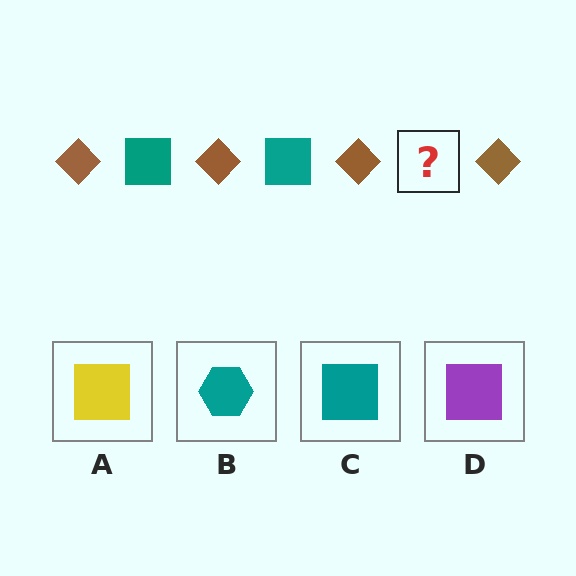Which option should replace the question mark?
Option C.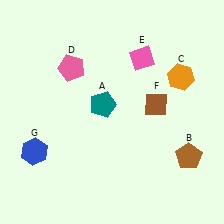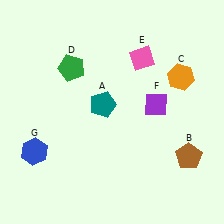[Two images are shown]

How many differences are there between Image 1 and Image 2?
There are 2 differences between the two images.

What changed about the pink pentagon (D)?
In Image 1, D is pink. In Image 2, it changed to green.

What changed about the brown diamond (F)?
In Image 1, F is brown. In Image 2, it changed to purple.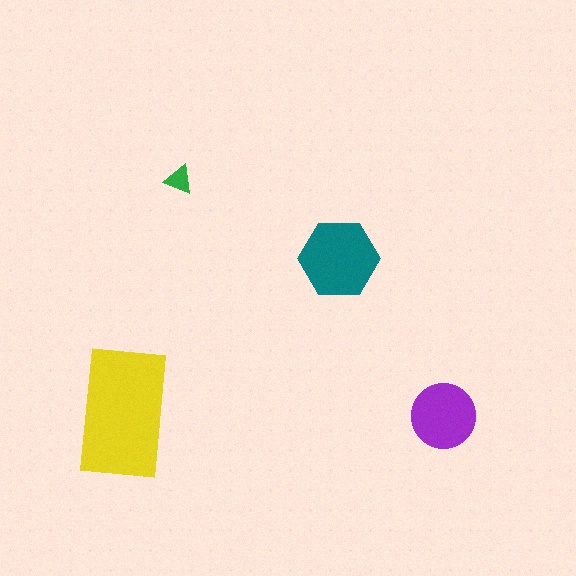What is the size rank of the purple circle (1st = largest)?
3rd.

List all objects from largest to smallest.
The yellow rectangle, the teal hexagon, the purple circle, the green triangle.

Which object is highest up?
The green triangle is topmost.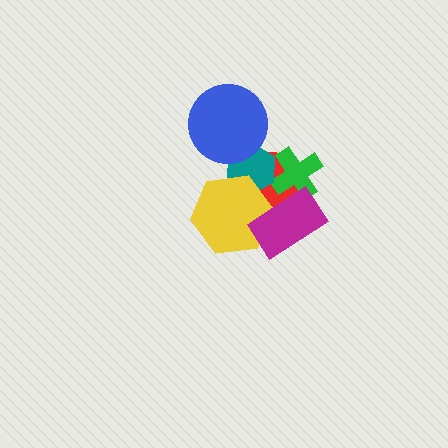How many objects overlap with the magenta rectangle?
3 objects overlap with the magenta rectangle.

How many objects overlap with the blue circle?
1 object overlaps with the blue circle.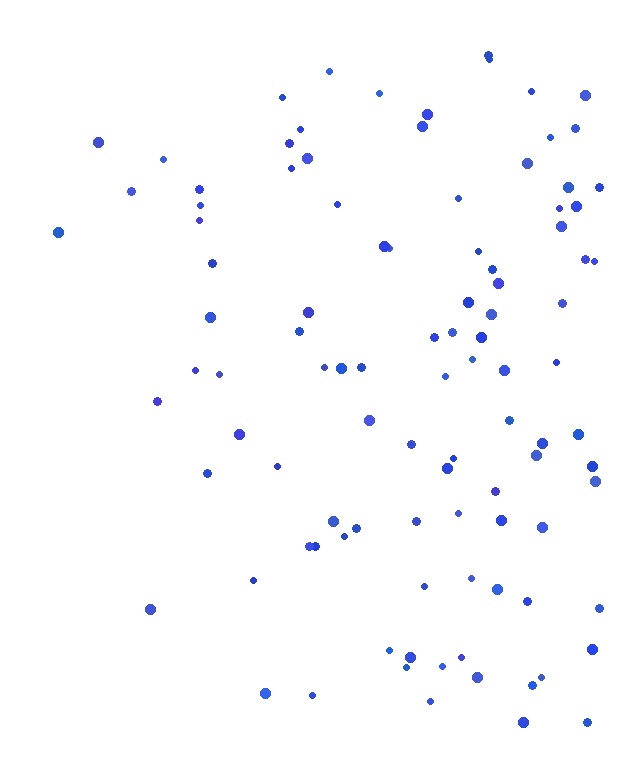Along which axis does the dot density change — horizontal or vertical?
Horizontal.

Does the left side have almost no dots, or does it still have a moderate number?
Still a moderate number, just noticeably fewer than the right.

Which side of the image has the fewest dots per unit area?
The left.